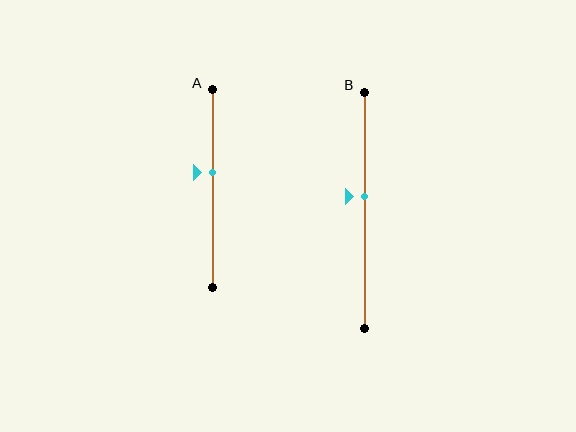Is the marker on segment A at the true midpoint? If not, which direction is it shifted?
No, the marker on segment A is shifted upward by about 8% of the segment length.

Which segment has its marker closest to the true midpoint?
Segment B has its marker closest to the true midpoint.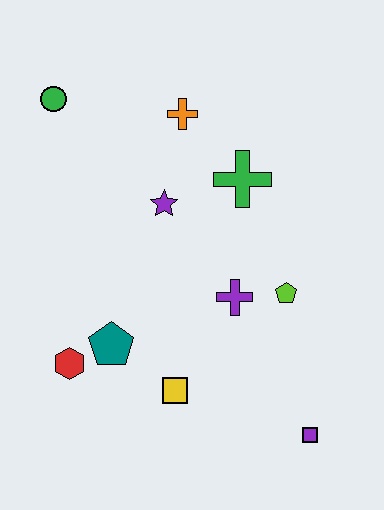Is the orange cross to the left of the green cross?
Yes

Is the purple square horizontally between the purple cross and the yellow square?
No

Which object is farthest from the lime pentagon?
The green circle is farthest from the lime pentagon.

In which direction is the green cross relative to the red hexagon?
The green cross is above the red hexagon.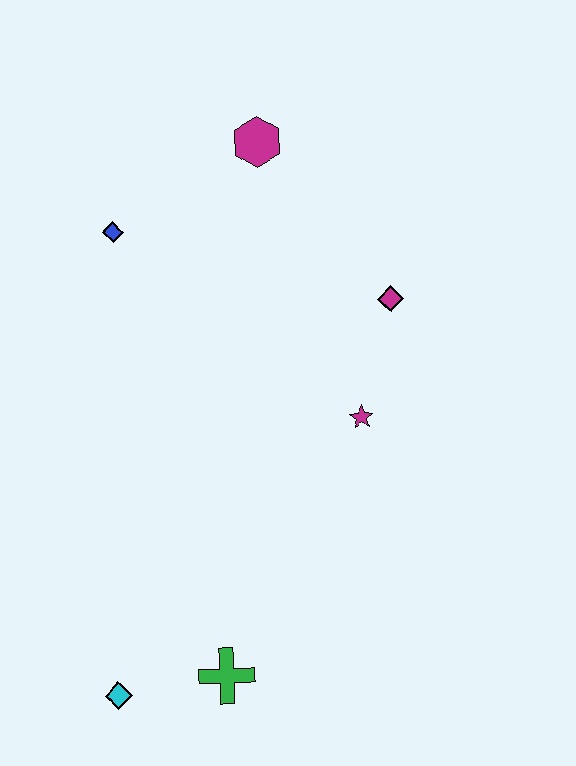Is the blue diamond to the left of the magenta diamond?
Yes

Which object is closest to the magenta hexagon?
The blue diamond is closest to the magenta hexagon.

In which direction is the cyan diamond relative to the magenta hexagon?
The cyan diamond is below the magenta hexagon.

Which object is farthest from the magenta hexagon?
The cyan diamond is farthest from the magenta hexagon.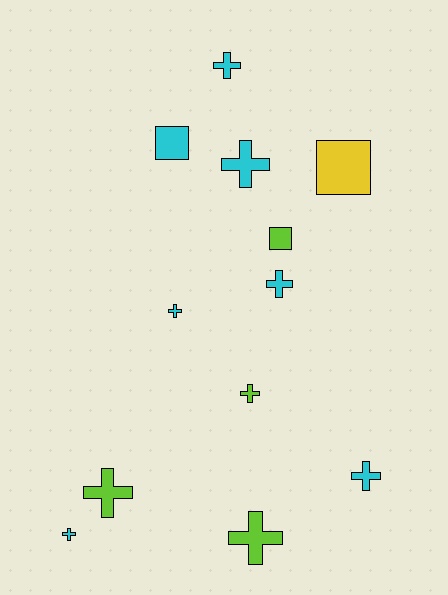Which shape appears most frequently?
Cross, with 9 objects.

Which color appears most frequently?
Cyan, with 7 objects.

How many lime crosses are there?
There are 3 lime crosses.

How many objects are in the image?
There are 12 objects.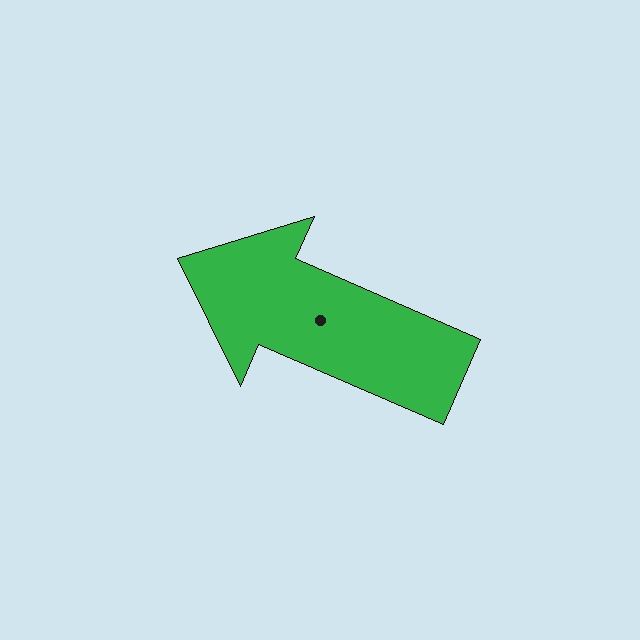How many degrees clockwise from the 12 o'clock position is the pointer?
Approximately 293 degrees.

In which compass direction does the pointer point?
Northwest.